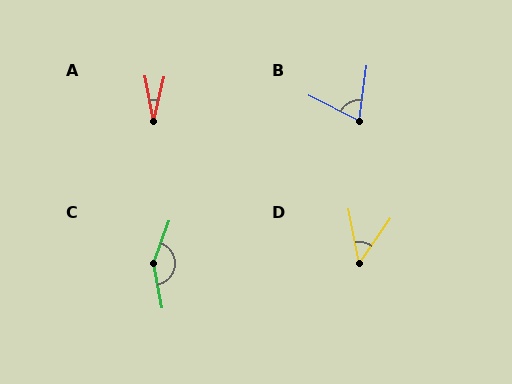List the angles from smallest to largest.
A (24°), D (46°), B (71°), C (150°).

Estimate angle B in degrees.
Approximately 71 degrees.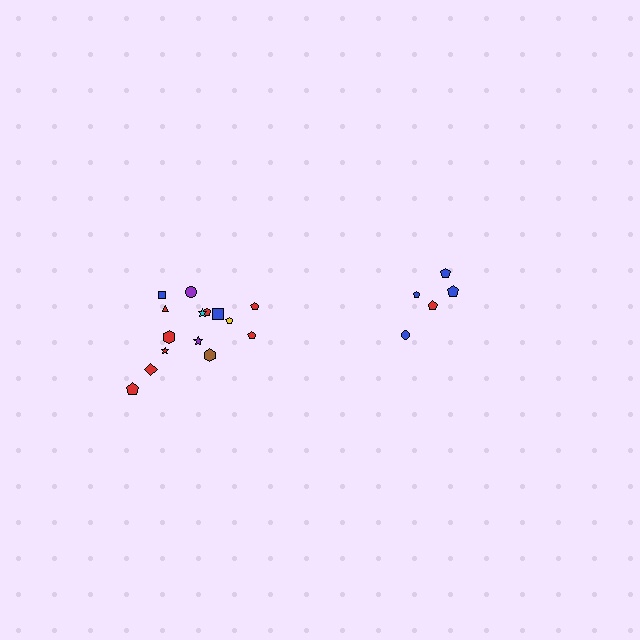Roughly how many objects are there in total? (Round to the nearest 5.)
Roughly 20 objects in total.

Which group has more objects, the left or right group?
The left group.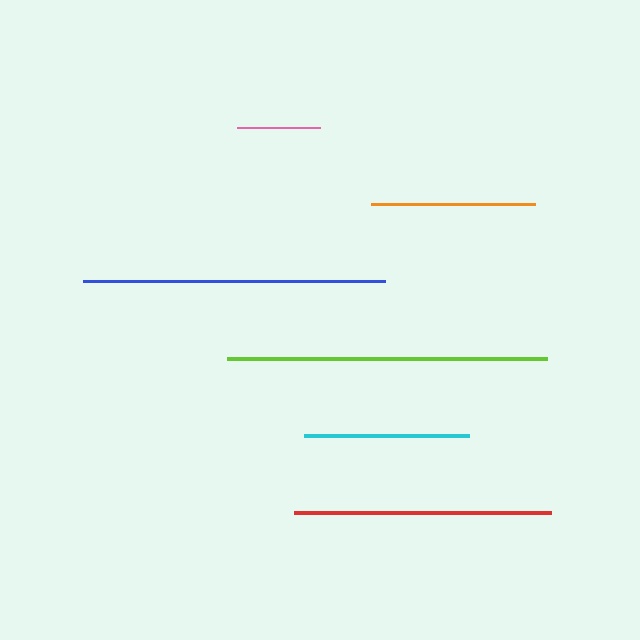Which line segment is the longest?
The lime line is the longest at approximately 319 pixels.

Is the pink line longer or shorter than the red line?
The red line is longer than the pink line.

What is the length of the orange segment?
The orange segment is approximately 163 pixels long.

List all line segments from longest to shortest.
From longest to shortest: lime, blue, red, cyan, orange, pink.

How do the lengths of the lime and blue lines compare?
The lime and blue lines are approximately the same length.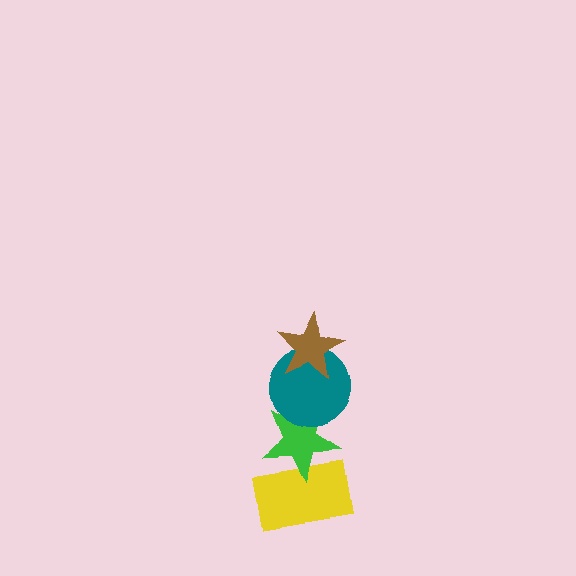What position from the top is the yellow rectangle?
The yellow rectangle is 4th from the top.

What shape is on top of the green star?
The teal circle is on top of the green star.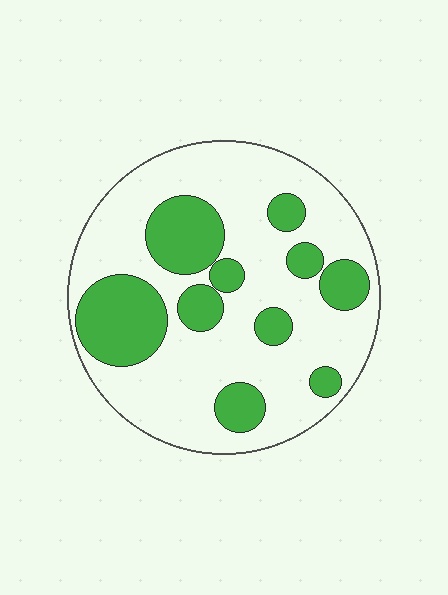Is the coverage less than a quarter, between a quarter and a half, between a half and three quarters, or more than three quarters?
Between a quarter and a half.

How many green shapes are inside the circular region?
10.